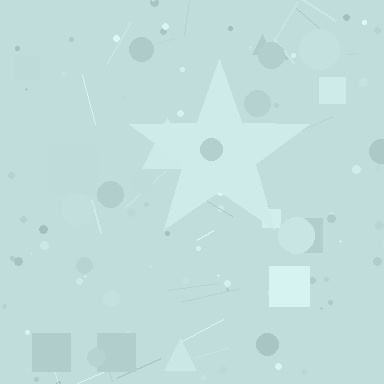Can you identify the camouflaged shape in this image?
The camouflaged shape is a star.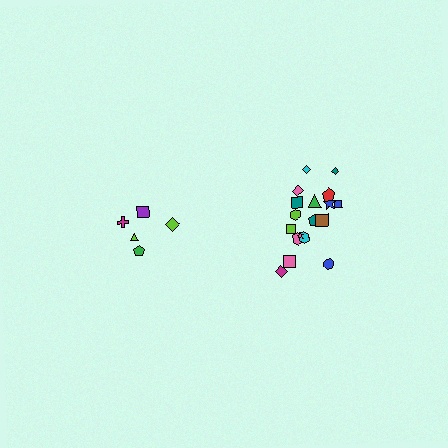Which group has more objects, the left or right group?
The right group.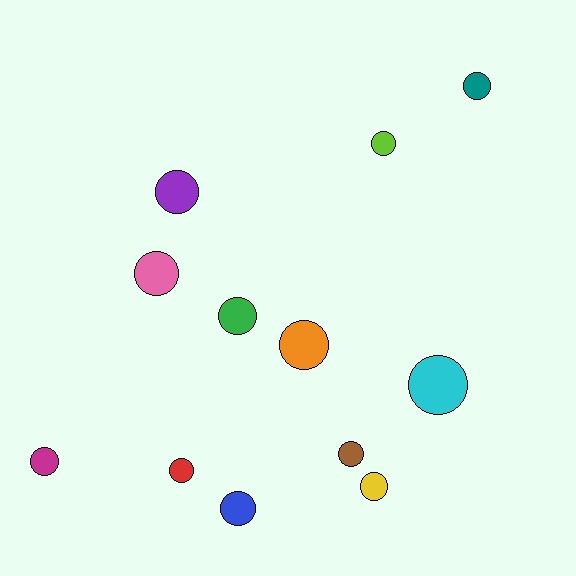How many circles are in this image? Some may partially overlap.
There are 12 circles.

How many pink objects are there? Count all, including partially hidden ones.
There is 1 pink object.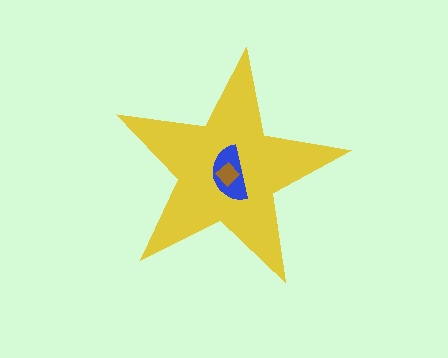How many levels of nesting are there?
3.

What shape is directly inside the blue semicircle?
The brown diamond.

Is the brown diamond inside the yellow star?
Yes.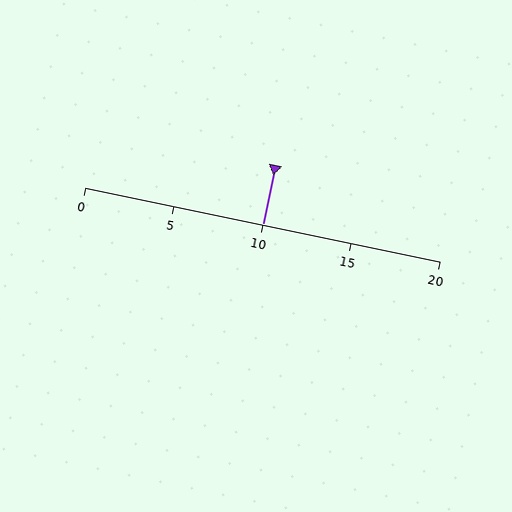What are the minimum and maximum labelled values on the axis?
The axis runs from 0 to 20.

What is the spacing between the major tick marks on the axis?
The major ticks are spaced 5 apart.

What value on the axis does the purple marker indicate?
The marker indicates approximately 10.